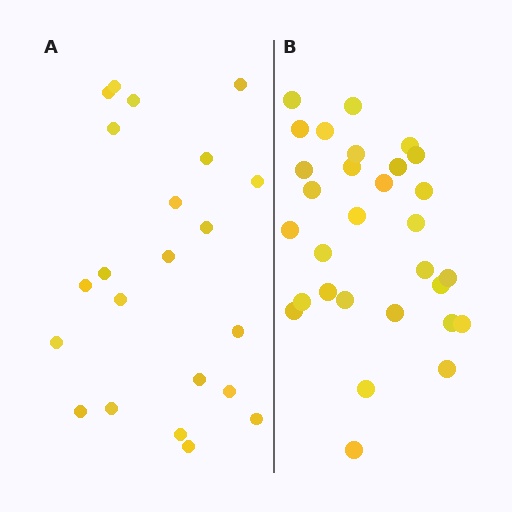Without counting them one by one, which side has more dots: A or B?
Region B (the right region) has more dots.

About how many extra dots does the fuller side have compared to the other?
Region B has roughly 8 or so more dots than region A.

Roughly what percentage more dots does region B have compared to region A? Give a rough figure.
About 35% more.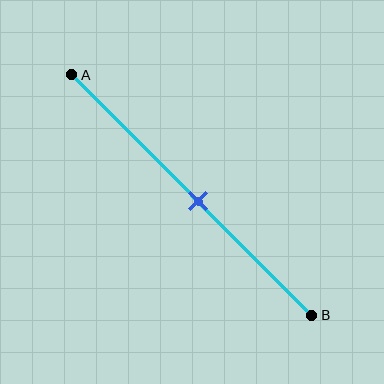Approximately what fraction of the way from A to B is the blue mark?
The blue mark is approximately 55% of the way from A to B.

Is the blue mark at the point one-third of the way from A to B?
No, the mark is at about 55% from A, not at the 33% one-third point.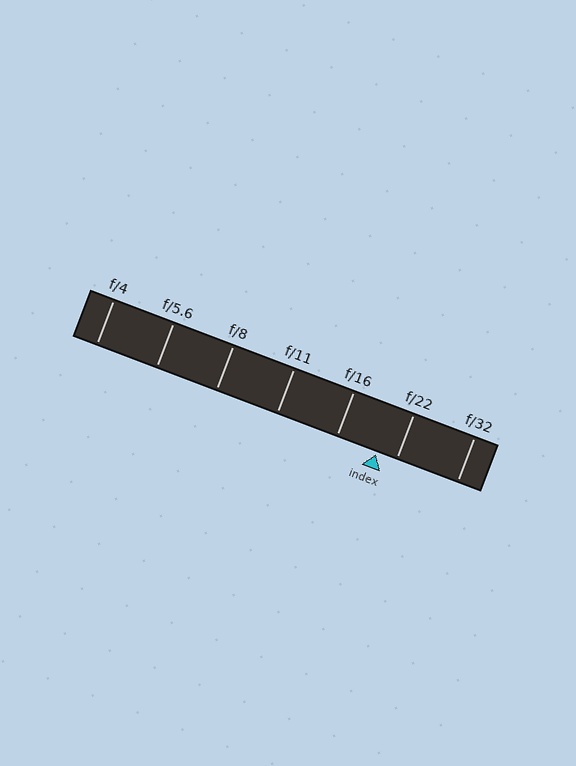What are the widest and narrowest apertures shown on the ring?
The widest aperture shown is f/4 and the narrowest is f/32.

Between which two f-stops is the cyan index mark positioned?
The index mark is between f/16 and f/22.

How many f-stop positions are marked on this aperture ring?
There are 7 f-stop positions marked.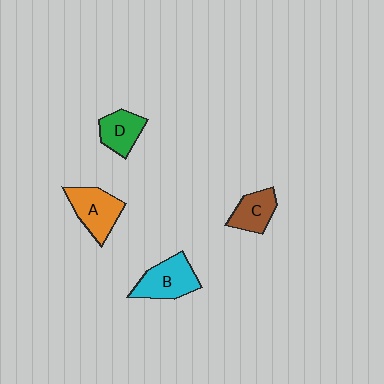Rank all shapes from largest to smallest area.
From largest to smallest: B (cyan), A (orange), D (green), C (brown).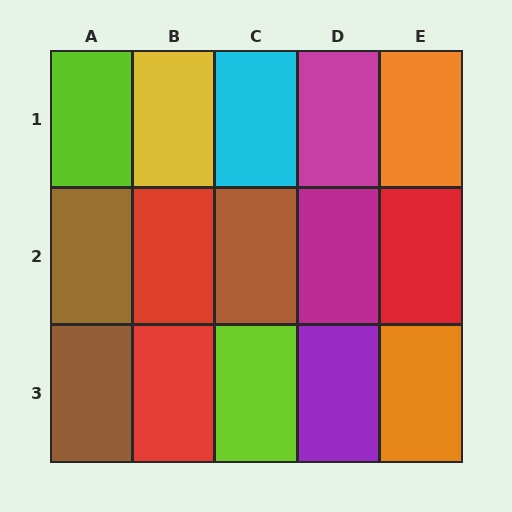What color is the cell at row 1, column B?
Yellow.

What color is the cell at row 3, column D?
Purple.